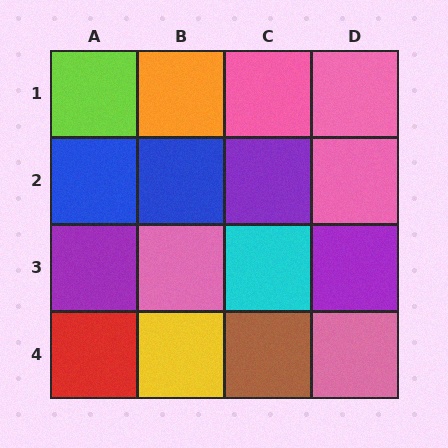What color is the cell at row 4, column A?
Red.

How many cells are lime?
1 cell is lime.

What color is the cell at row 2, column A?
Blue.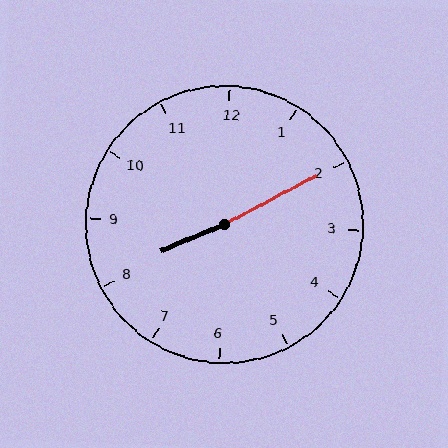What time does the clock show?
8:10.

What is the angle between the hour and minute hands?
Approximately 175 degrees.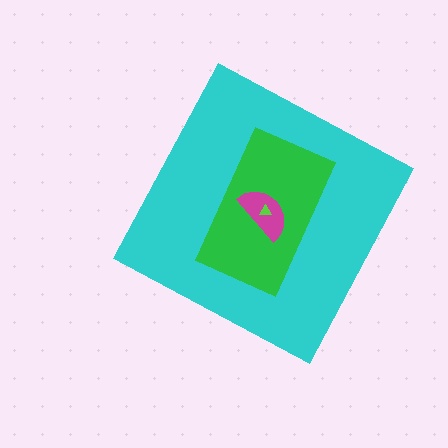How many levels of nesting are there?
4.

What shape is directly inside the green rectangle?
The magenta semicircle.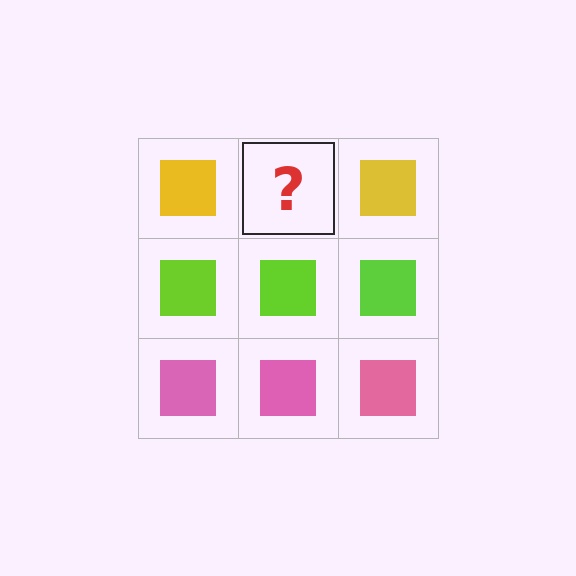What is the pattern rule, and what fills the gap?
The rule is that each row has a consistent color. The gap should be filled with a yellow square.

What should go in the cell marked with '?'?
The missing cell should contain a yellow square.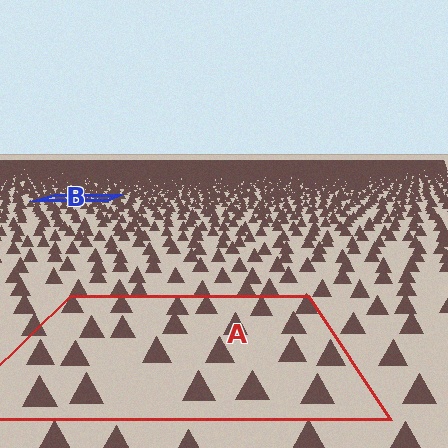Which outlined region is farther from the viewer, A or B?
Region B is farther from the viewer — the texture elements inside it appear smaller and more densely packed.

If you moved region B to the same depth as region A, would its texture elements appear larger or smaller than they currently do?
They would appear larger. At a closer depth, the same texture elements are projected at a bigger on-screen size.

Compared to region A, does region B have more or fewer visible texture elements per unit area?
Region B has more texture elements per unit area — they are packed more densely because it is farther away.